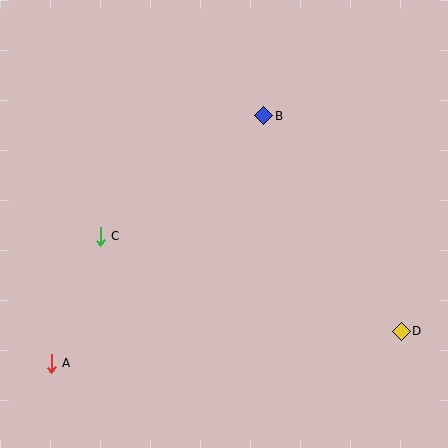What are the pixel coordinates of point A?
Point A is at (51, 363).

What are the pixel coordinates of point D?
Point D is at (401, 331).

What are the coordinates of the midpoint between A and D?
The midpoint between A and D is at (226, 347).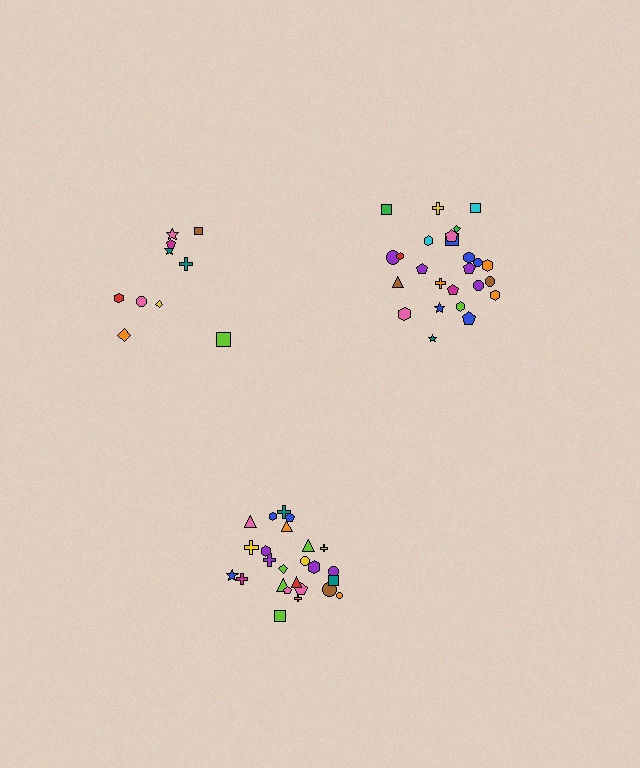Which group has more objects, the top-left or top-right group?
The top-right group.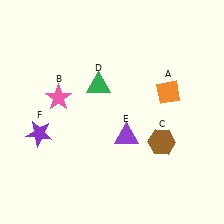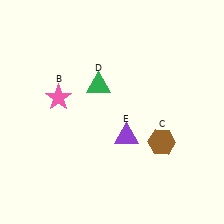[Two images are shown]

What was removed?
The purple star (F), the orange diamond (A) were removed in Image 2.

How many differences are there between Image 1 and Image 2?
There are 2 differences between the two images.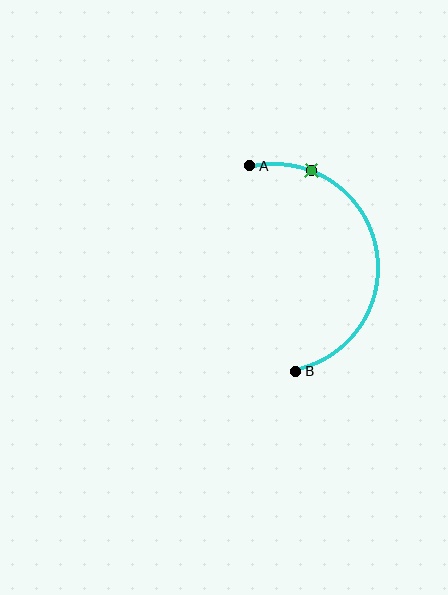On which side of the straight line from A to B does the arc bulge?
The arc bulges to the right of the straight line connecting A and B.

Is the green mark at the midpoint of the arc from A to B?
No. The green mark lies on the arc but is closer to endpoint A. The arc midpoint would be at the point on the curve equidistant along the arc from both A and B.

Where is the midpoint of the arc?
The arc midpoint is the point on the curve farthest from the straight line joining A and B. It sits to the right of that line.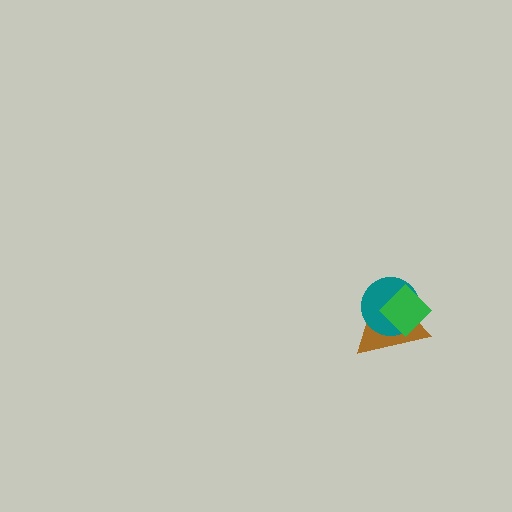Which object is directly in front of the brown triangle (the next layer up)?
The teal circle is directly in front of the brown triangle.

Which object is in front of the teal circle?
The green diamond is in front of the teal circle.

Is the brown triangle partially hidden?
Yes, it is partially covered by another shape.